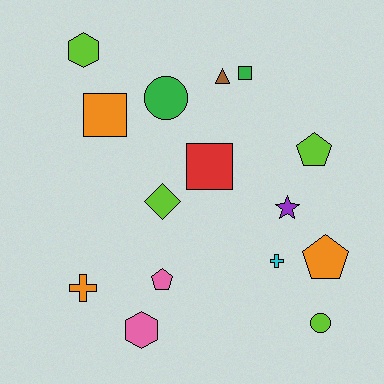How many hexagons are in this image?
There are 2 hexagons.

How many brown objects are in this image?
There is 1 brown object.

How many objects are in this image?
There are 15 objects.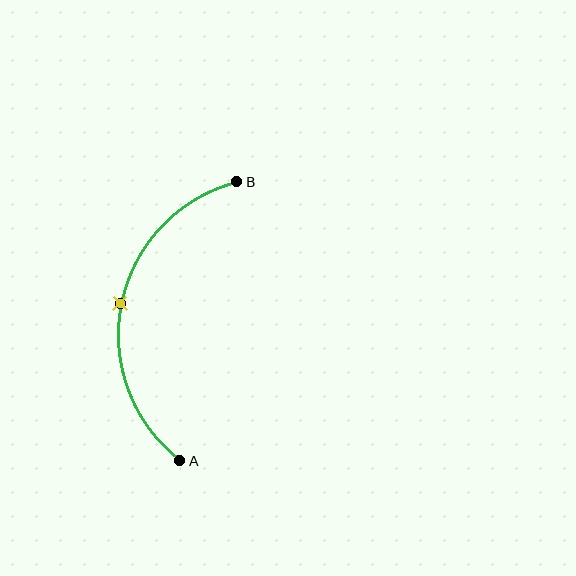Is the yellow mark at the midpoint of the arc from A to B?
Yes. The yellow mark lies on the arc at equal arc-length from both A and B — it is the arc midpoint.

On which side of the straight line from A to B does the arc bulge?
The arc bulges to the left of the straight line connecting A and B.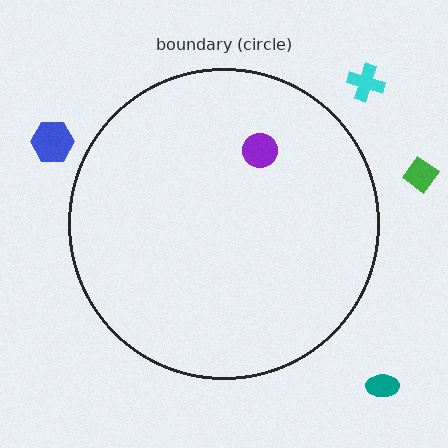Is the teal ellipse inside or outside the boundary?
Outside.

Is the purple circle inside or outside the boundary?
Inside.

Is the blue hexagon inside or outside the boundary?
Outside.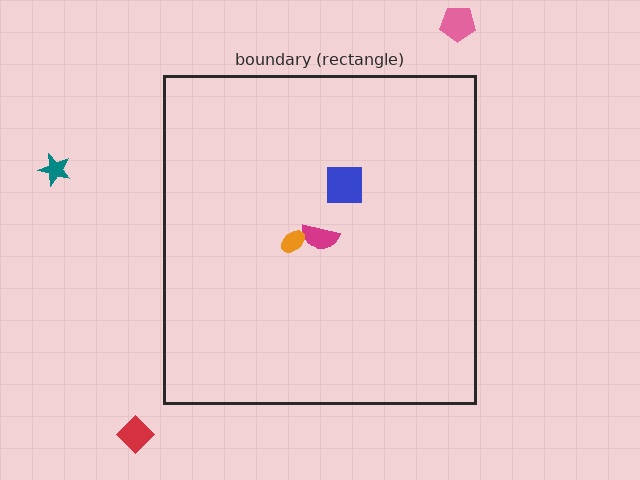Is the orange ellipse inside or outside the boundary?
Inside.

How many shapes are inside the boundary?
3 inside, 3 outside.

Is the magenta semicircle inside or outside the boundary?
Inside.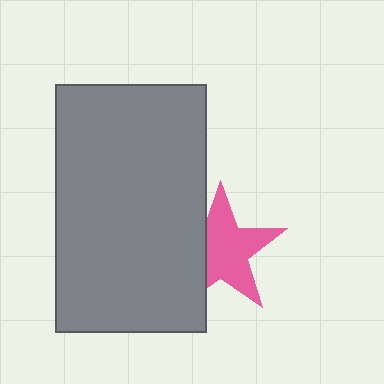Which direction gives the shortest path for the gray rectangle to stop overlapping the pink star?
Moving left gives the shortest separation.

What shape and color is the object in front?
The object in front is a gray rectangle.